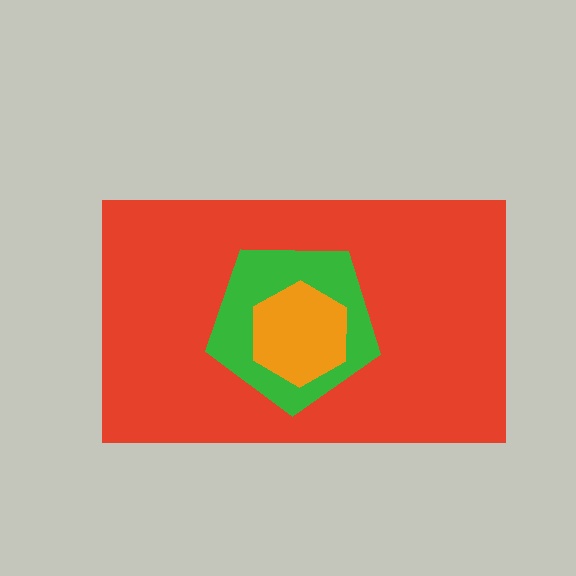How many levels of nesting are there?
3.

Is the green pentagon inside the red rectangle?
Yes.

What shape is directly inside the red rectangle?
The green pentagon.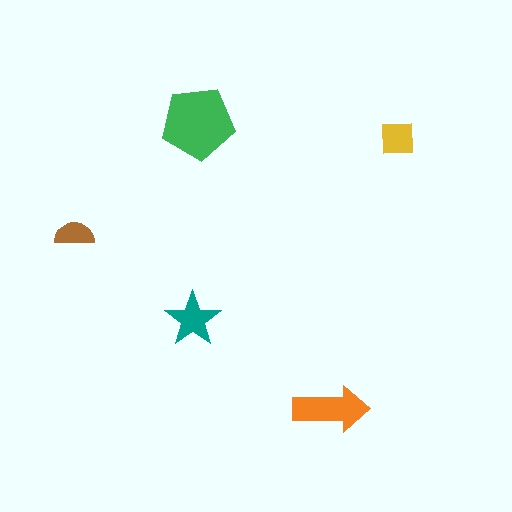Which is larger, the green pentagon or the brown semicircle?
The green pentagon.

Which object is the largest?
The green pentagon.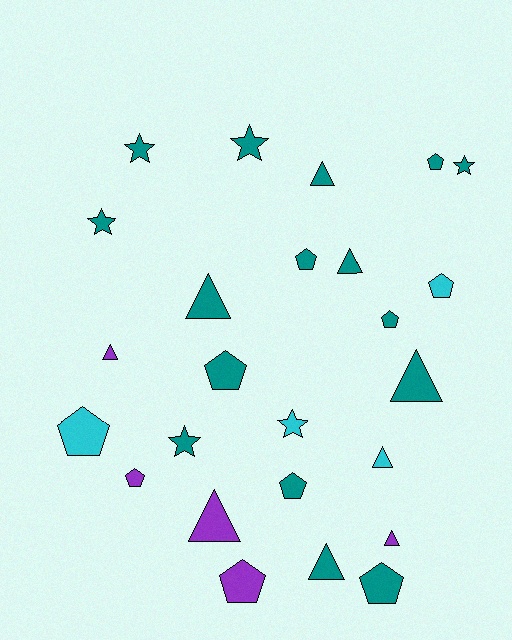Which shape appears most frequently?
Pentagon, with 10 objects.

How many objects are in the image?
There are 25 objects.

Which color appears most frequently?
Teal, with 16 objects.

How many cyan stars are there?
There is 1 cyan star.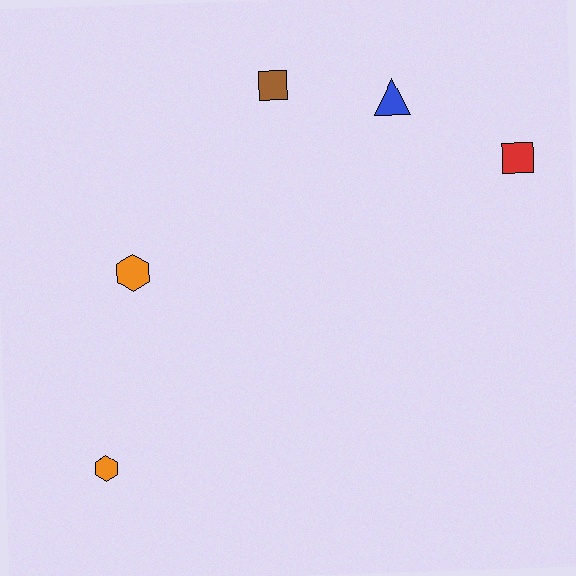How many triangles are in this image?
There is 1 triangle.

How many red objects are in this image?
There is 1 red object.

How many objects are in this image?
There are 5 objects.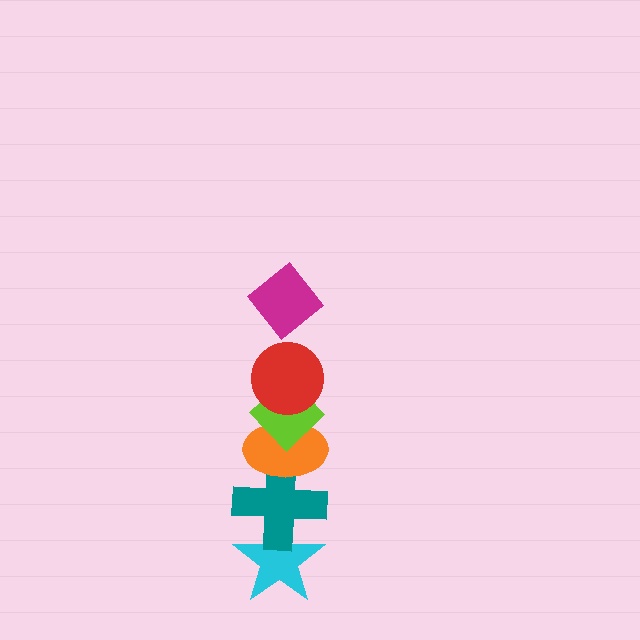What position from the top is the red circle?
The red circle is 2nd from the top.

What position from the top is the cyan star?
The cyan star is 6th from the top.